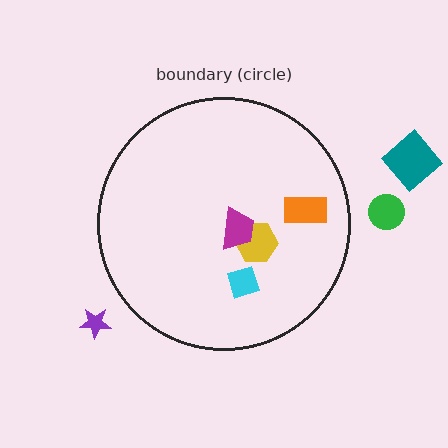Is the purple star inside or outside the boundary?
Outside.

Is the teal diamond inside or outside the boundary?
Outside.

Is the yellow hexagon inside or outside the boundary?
Inside.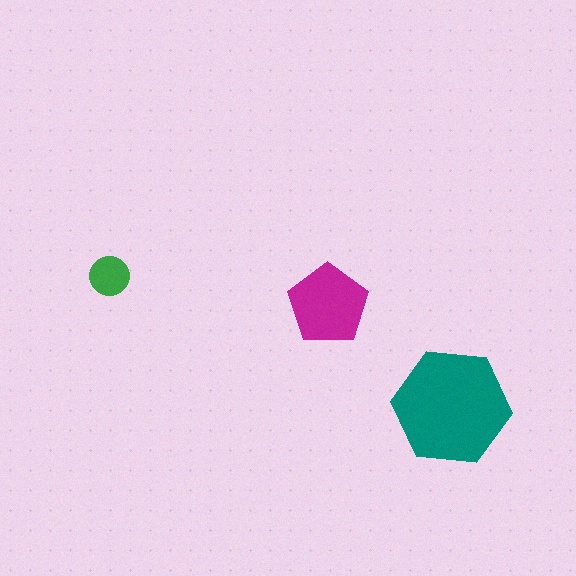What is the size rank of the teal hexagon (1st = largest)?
1st.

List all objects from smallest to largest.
The green circle, the magenta pentagon, the teal hexagon.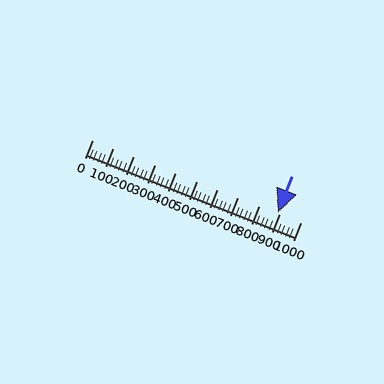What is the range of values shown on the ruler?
The ruler shows values from 0 to 1000.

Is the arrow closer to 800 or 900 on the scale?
The arrow is closer to 900.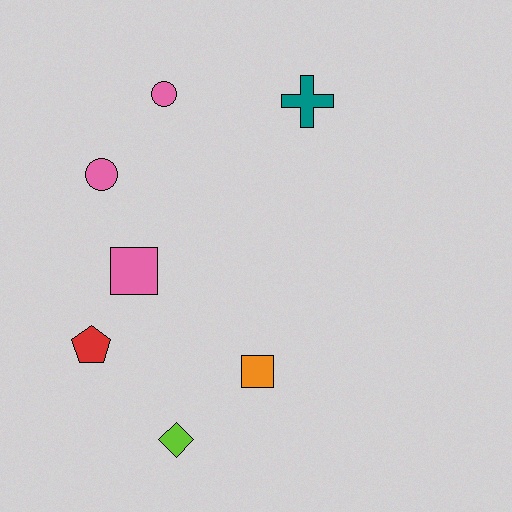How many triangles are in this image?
There are no triangles.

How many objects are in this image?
There are 7 objects.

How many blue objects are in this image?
There are no blue objects.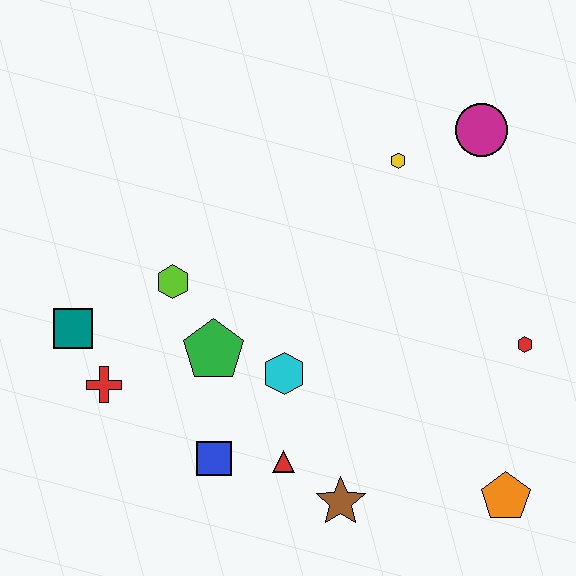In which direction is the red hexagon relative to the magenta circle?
The red hexagon is below the magenta circle.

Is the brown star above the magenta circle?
No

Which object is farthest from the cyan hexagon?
The magenta circle is farthest from the cyan hexagon.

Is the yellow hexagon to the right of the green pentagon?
Yes